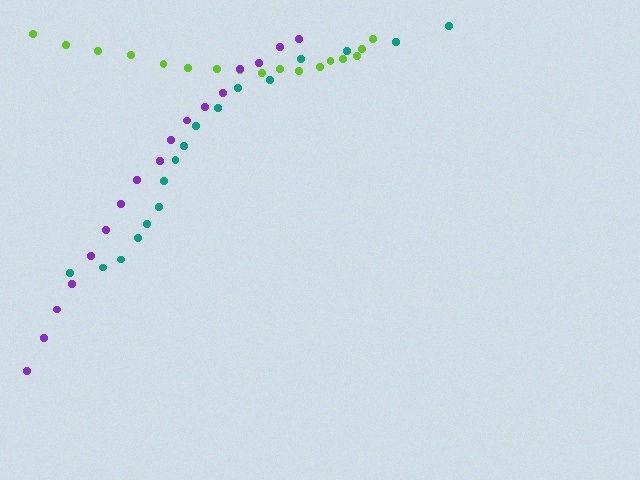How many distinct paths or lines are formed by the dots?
There are 3 distinct paths.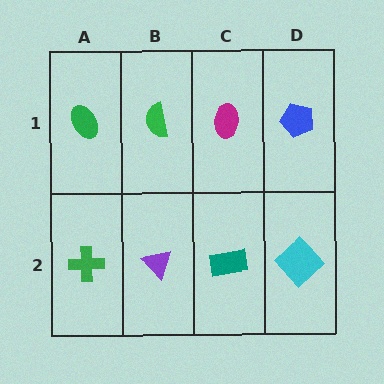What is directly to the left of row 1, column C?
A green semicircle.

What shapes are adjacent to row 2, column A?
A green ellipse (row 1, column A), a purple triangle (row 2, column B).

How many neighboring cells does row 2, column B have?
3.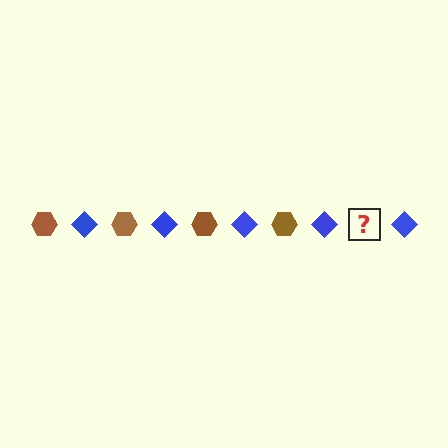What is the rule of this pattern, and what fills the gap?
The rule is that the pattern alternates between brown hexagon and blue diamond. The gap should be filled with a brown hexagon.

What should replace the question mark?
The question mark should be replaced with a brown hexagon.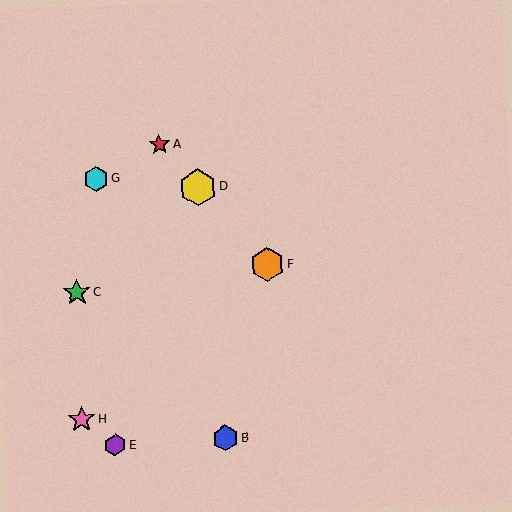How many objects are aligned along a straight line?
3 objects (A, D, F) are aligned along a straight line.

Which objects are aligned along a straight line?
Objects A, D, F are aligned along a straight line.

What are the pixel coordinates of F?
Object F is at (267, 264).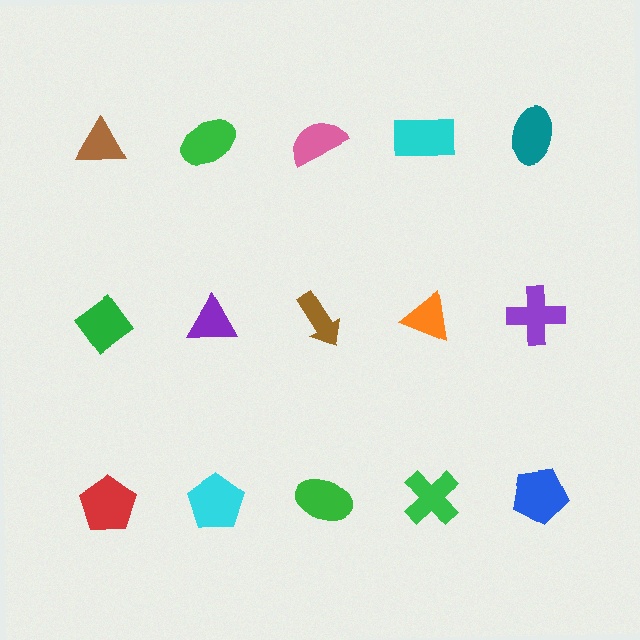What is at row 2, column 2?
A purple triangle.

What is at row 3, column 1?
A red pentagon.